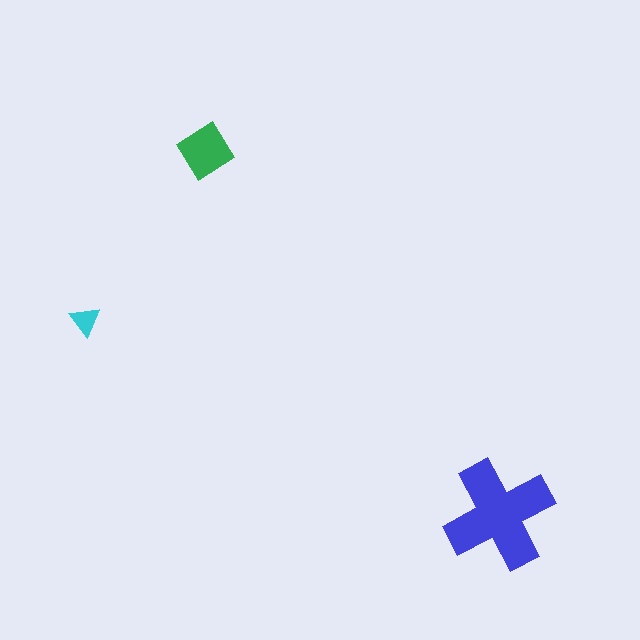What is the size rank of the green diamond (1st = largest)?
2nd.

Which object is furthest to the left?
The cyan triangle is leftmost.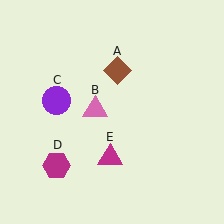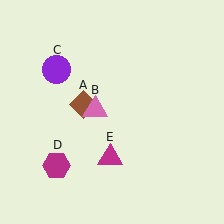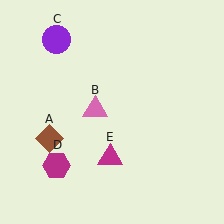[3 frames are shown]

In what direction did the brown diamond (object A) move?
The brown diamond (object A) moved down and to the left.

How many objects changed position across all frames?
2 objects changed position: brown diamond (object A), purple circle (object C).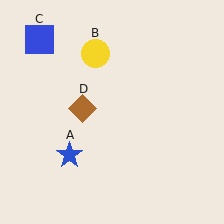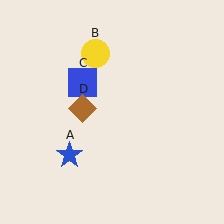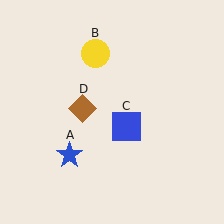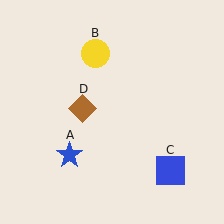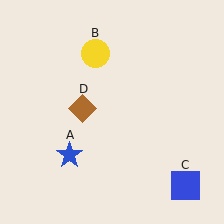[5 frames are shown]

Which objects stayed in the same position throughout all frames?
Blue star (object A) and yellow circle (object B) and brown diamond (object D) remained stationary.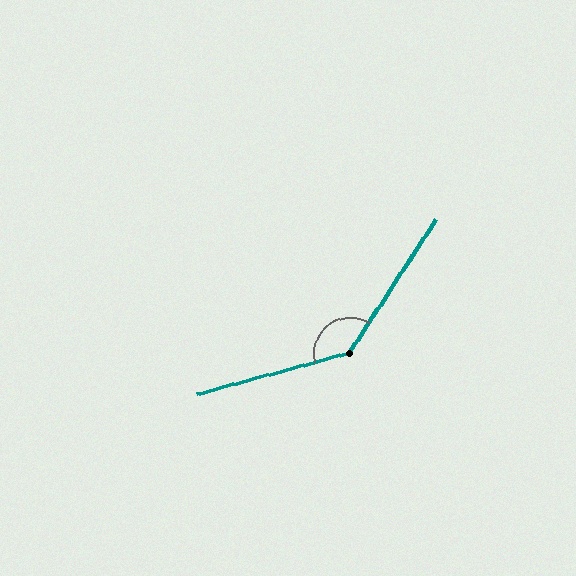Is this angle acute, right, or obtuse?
It is obtuse.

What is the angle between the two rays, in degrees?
Approximately 138 degrees.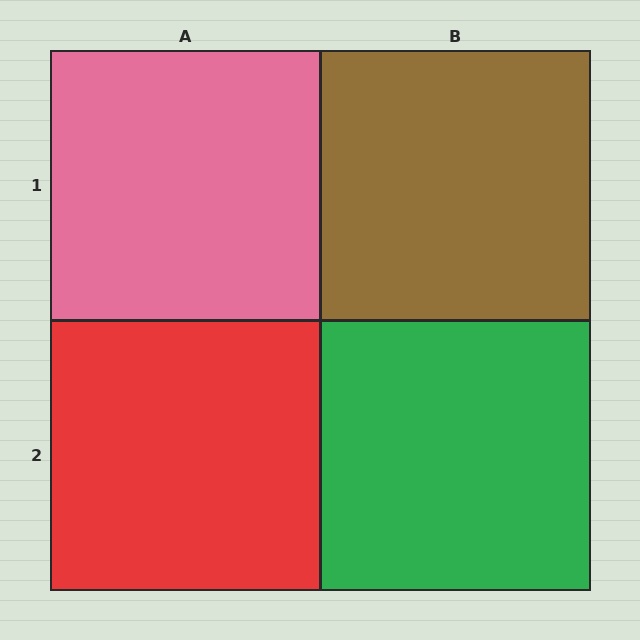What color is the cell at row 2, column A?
Red.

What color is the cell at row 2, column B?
Green.